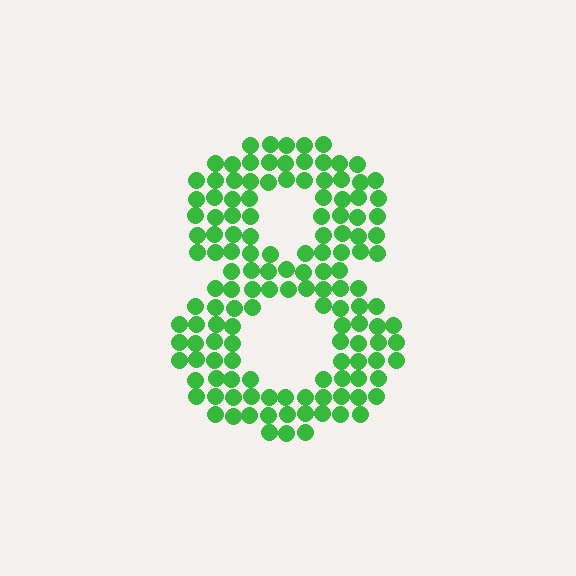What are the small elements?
The small elements are circles.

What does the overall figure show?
The overall figure shows the digit 8.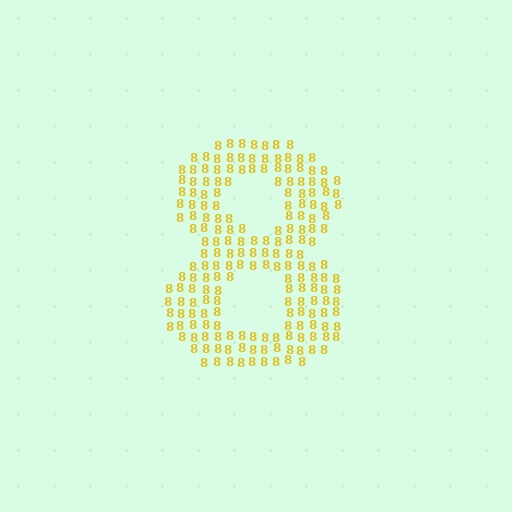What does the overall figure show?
The overall figure shows the digit 8.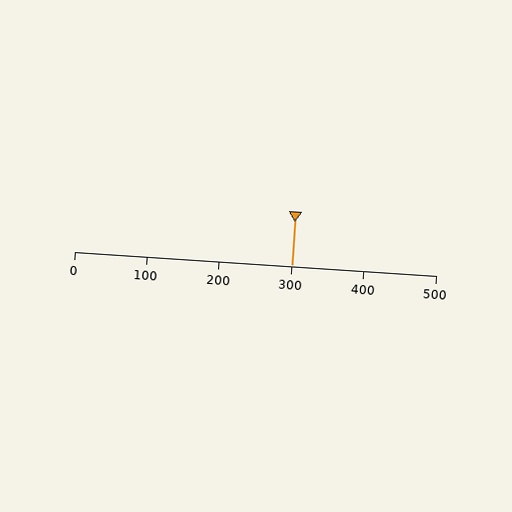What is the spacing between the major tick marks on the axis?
The major ticks are spaced 100 apart.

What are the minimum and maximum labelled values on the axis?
The axis runs from 0 to 500.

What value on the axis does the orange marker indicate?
The marker indicates approximately 300.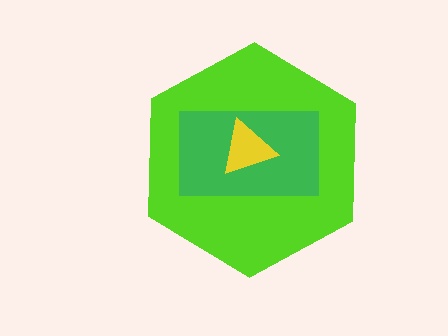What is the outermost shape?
The lime hexagon.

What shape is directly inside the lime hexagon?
The green rectangle.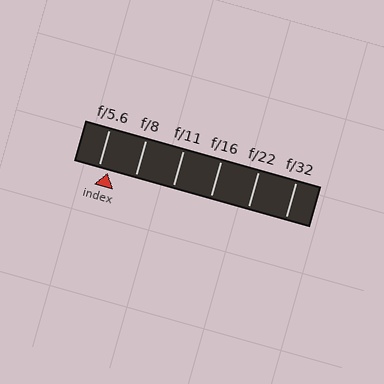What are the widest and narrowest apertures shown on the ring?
The widest aperture shown is f/5.6 and the narrowest is f/32.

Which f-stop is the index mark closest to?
The index mark is closest to f/5.6.